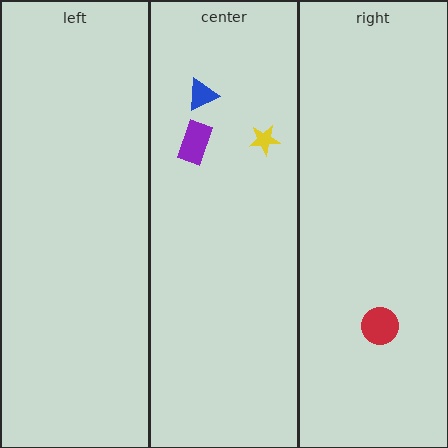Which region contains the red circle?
The right region.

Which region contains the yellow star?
The center region.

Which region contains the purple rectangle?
The center region.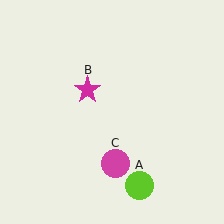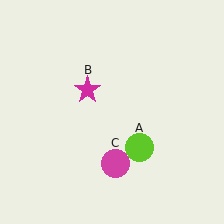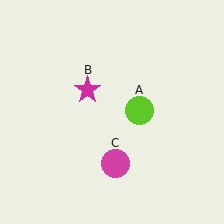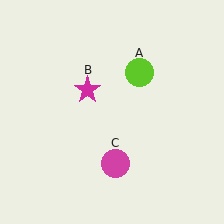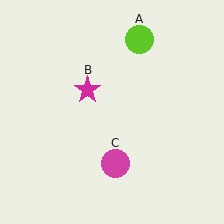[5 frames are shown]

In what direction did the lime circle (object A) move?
The lime circle (object A) moved up.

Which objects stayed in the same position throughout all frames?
Magenta star (object B) and magenta circle (object C) remained stationary.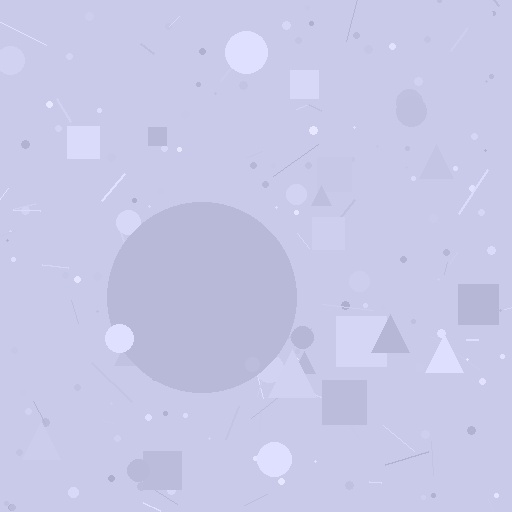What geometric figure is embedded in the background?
A circle is embedded in the background.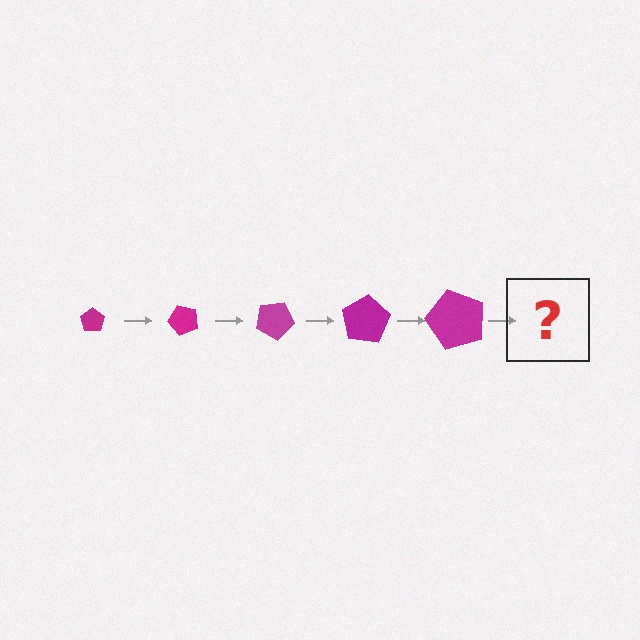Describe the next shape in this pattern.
It should be a pentagon, larger than the previous one and rotated 250 degrees from the start.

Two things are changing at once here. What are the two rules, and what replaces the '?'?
The two rules are that the pentagon grows larger each step and it rotates 50 degrees each step. The '?' should be a pentagon, larger than the previous one and rotated 250 degrees from the start.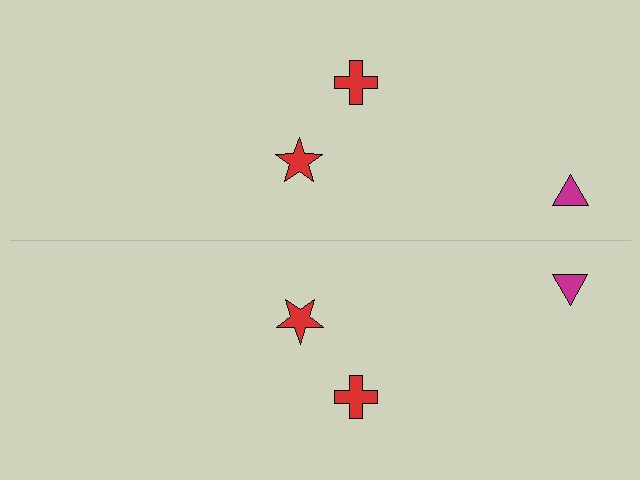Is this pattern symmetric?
Yes, this pattern has bilateral (reflection) symmetry.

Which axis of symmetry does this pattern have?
The pattern has a horizontal axis of symmetry running through the center of the image.